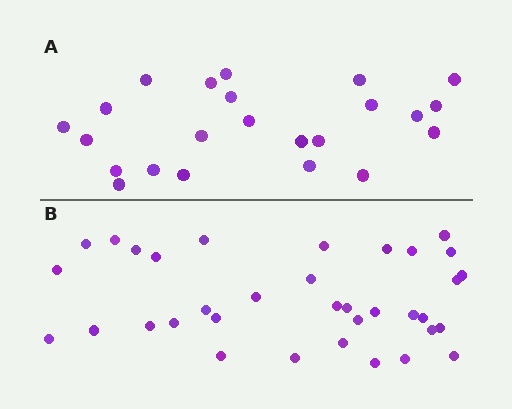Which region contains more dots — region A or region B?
Region B (the bottom region) has more dots.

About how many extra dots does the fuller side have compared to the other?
Region B has roughly 12 or so more dots than region A.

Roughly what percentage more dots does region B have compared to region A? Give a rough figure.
About 50% more.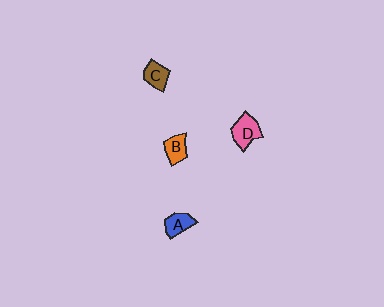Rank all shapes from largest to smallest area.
From largest to smallest: D (pink), C (brown), B (orange), A (blue).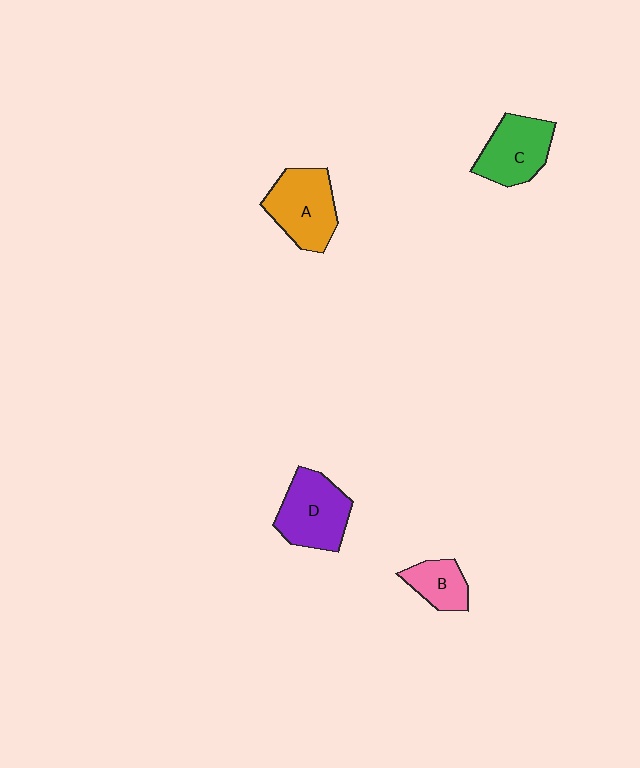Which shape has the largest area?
Shape A (orange).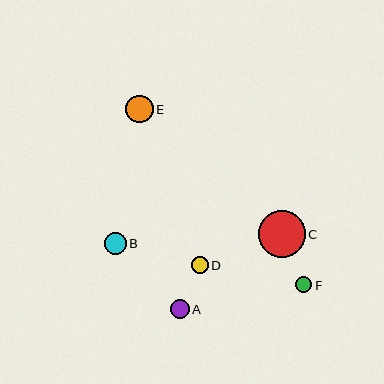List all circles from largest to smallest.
From largest to smallest: C, E, B, A, D, F.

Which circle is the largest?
Circle C is the largest with a size of approximately 47 pixels.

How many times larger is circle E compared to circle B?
Circle E is approximately 1.3 times the size of circle B.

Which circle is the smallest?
Circle F is the smallest with a size of approximately 16 pixels.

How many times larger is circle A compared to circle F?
Circle A is approximately 1.2 times the size of circle F.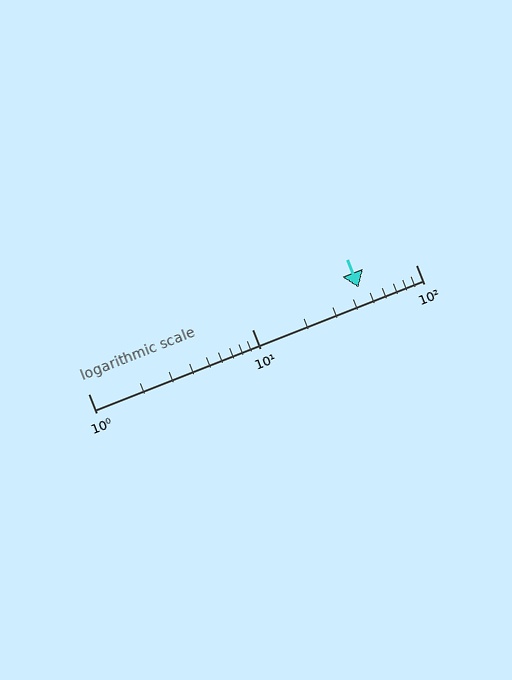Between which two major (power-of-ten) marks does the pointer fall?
The pointer is between 10 and 100.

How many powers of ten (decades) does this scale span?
The scale spans 2 decades, from 1 to 100.